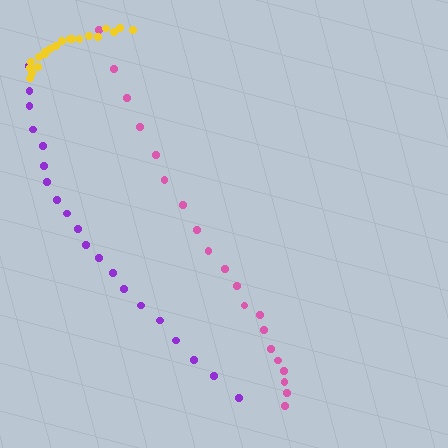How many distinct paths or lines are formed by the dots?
There are 3 distinct paths.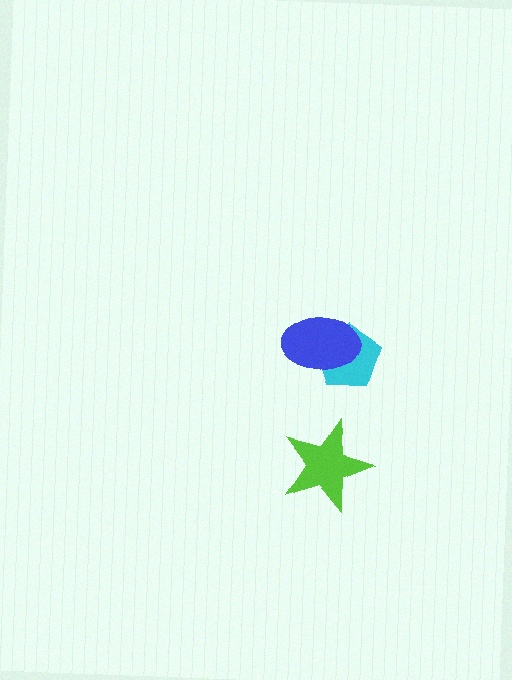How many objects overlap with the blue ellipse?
1 object overlaps with the blue ellipse.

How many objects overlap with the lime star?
0 objects overlap with the lime star.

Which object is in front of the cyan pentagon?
The blue ellipse is in front of the cyan pentagon.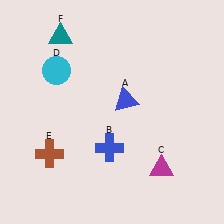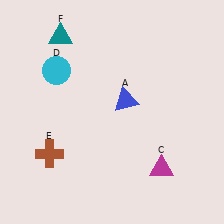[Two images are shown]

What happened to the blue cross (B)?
The blue cross (B) was removed in Image 2. It was in the bottom-left area of Image 1.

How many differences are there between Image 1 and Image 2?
There is 1 difference between the two images.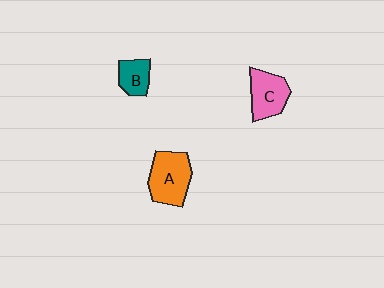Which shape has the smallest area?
Shape B (teal).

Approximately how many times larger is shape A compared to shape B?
Approximately 1.9 times.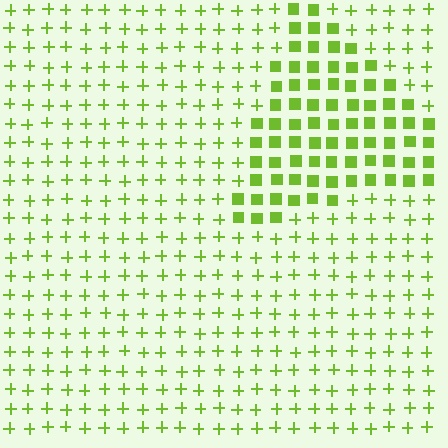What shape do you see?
I see a triangle.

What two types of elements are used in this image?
The image uses squares inside the triangle region and plus signs outside it.